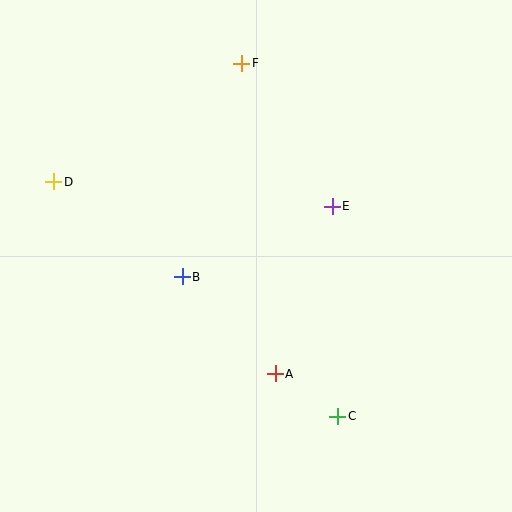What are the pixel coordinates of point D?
Point D is at (54, 182).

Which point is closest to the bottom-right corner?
Point C is closest to the bottom-right corner.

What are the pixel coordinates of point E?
Point E is at (332, 206).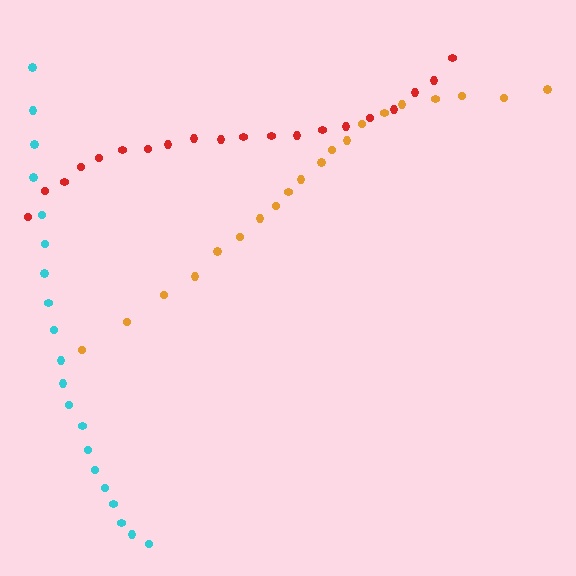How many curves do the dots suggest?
There are 3 distinct paths.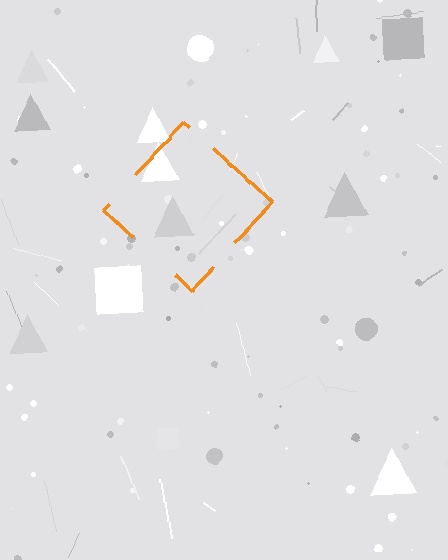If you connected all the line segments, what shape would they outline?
They would outline a diamond.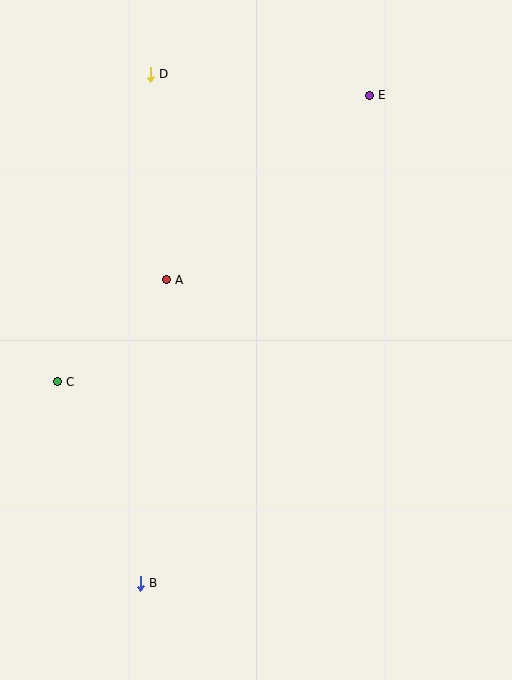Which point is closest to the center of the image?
Point A at (166, 280) is closest to the center.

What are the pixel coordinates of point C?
Point C is at (57, 382).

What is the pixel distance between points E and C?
The distance between E and C is 424 pixels.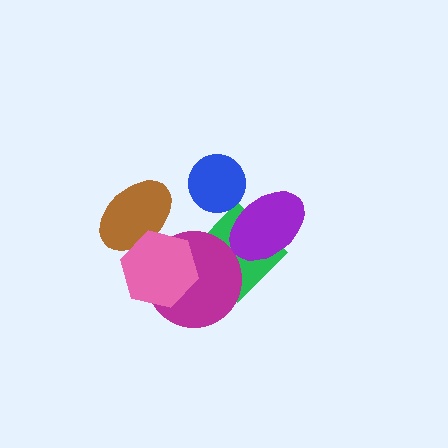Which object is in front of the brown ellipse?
The pink hexagon is in front of the brown ellipse.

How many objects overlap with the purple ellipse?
1 object overlaps with the purple ellipse.